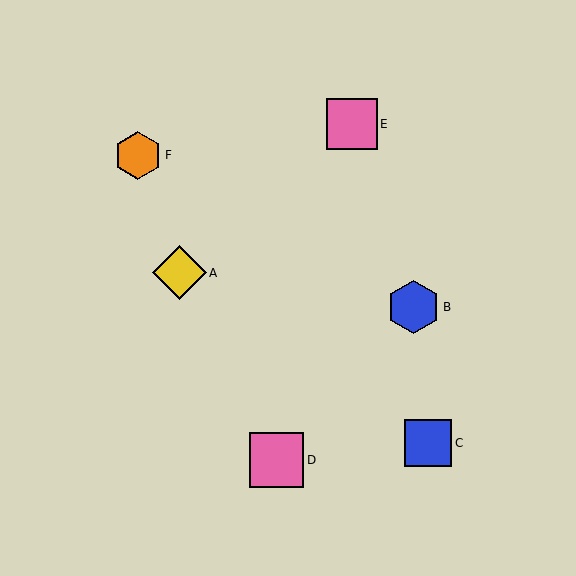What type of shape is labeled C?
Shape C is a blue square.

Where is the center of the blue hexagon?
The center of the blue hexagon is at (414, 307).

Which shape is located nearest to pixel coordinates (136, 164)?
The orange hexagon (labeled F) at (138, 155) is nearest to that location.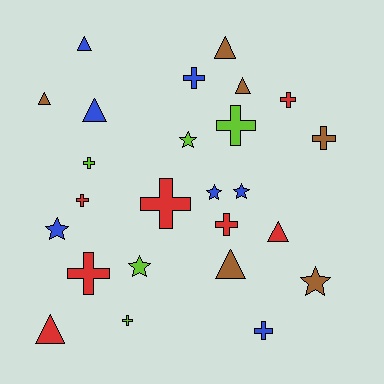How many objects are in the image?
There are 25 objects.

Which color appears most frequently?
Red, with 7 objects.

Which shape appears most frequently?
Cross, with 11 objects.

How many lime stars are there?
There are 2 lime stars.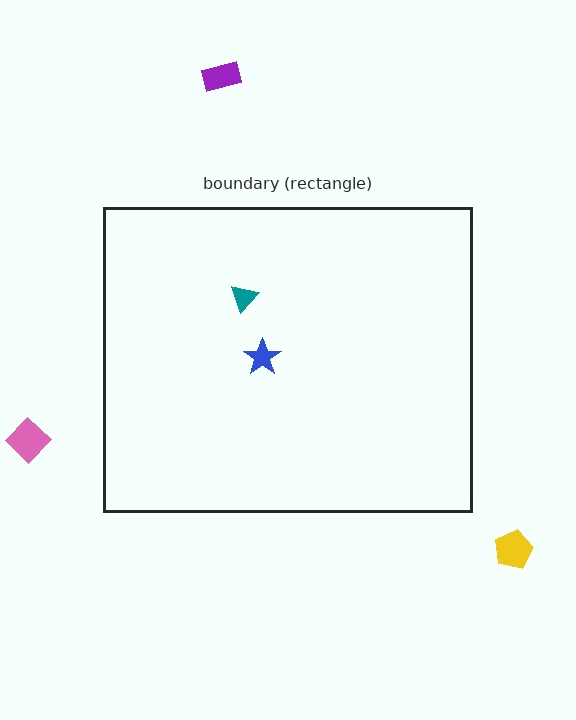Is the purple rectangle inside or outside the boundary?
Outside.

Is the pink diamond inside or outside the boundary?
Outside.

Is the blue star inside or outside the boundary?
Inside.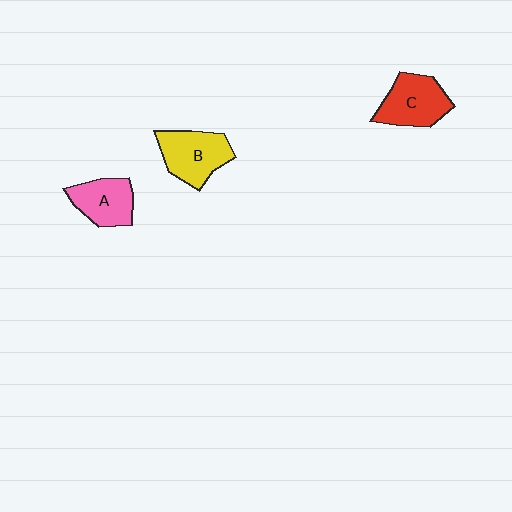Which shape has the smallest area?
Shape A (pink).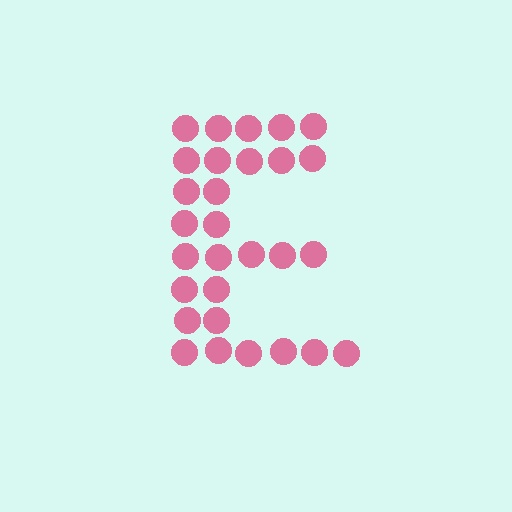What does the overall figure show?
The overall figure shows the letter E.